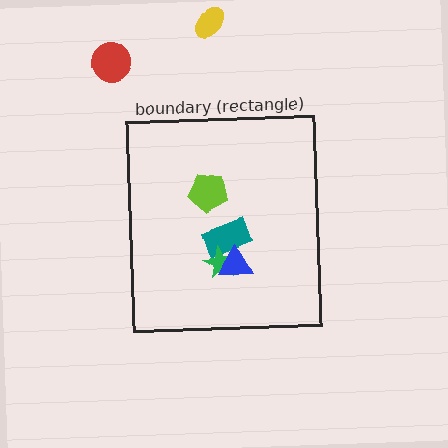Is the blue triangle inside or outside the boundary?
Inside.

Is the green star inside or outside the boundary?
Inside.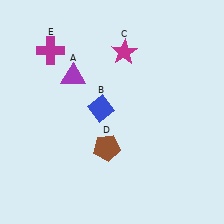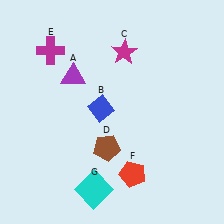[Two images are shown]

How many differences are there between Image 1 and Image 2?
There are 2 differences between the two images.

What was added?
A red pentagon (F), a cyan square (G) were added in Image 2.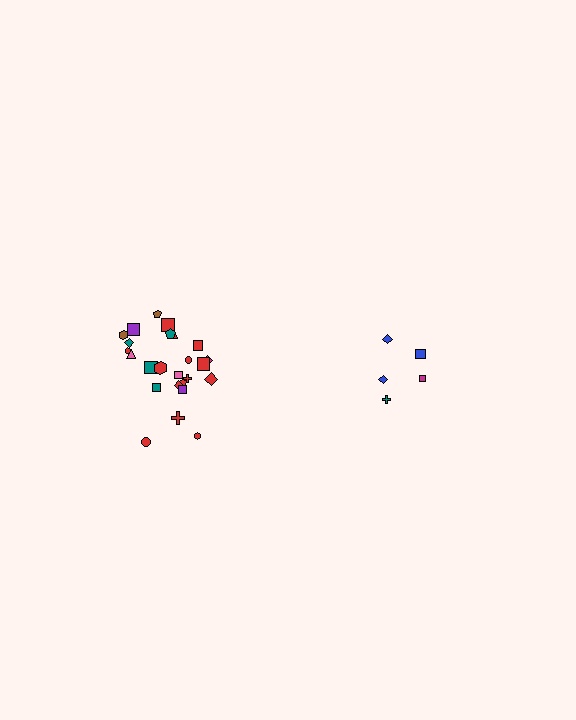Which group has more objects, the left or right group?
The left group.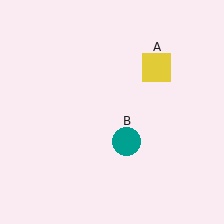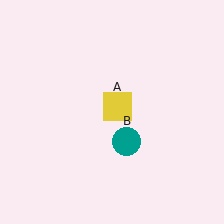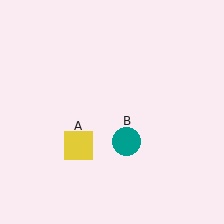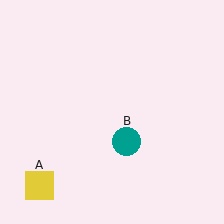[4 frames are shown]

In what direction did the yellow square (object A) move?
The yellow square (object A) moved down and to the left.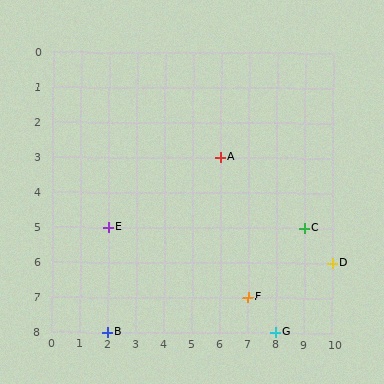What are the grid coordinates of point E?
Point E is at grid coordinates (2, 5).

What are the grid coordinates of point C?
Point C is at grid coordinates (9, 5).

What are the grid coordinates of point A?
Point A is at grid coordinates (6, 3).